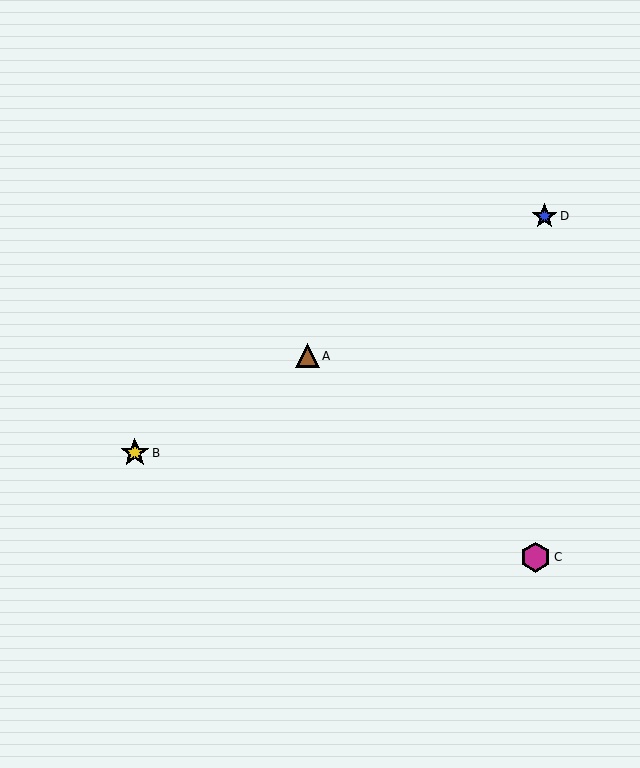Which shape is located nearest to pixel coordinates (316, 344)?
The brown triangle (labeled A) at (307, 356) is nearest to that location.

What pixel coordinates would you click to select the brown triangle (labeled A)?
Click at (307, 356) to select the brown triangle A.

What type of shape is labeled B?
Shape B is a yellow star.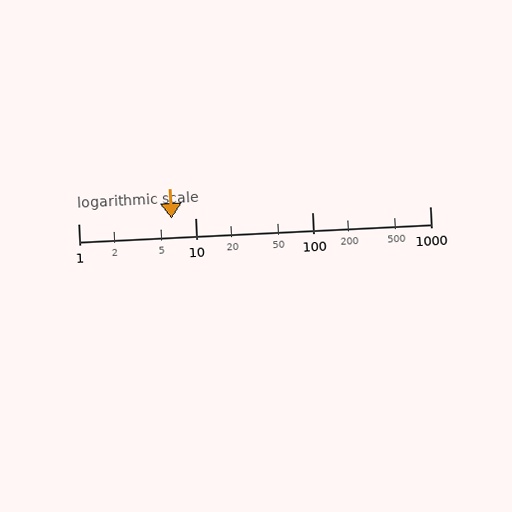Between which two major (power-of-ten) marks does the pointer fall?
The pointer is between 1 and 10.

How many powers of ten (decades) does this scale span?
The scale spans 3 decades, from 1 to 1000.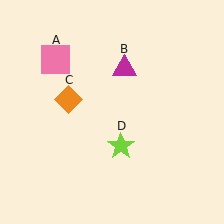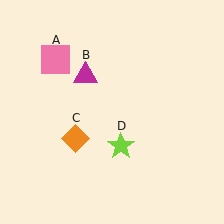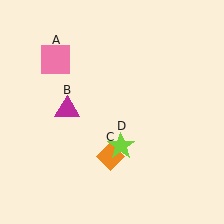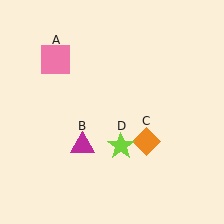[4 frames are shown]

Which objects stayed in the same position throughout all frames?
Pink square (object A) and lime star (object D) remained stationary.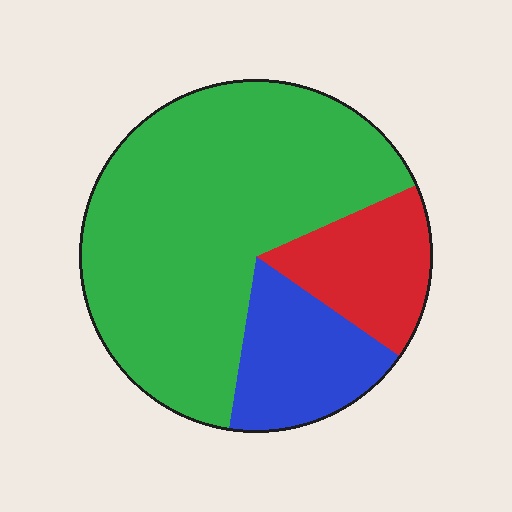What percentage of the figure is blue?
Blue covers around 20% of the figure.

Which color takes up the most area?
Green, at roughly 65%.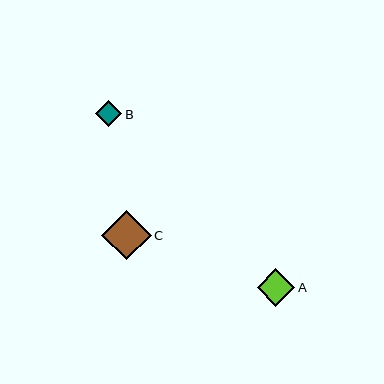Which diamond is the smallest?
Diamond B is the smallest with a size of approximately 26 pixels.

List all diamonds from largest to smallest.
From largest to smallest: C, A, B.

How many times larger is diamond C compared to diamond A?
Diamond C is approximately 1.3 times the size of diamond A.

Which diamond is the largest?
Diamond C is the largest with a size of approximately 50 pixels.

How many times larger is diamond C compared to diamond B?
Diamond C is approximately 1.9 times the size of diamond B.